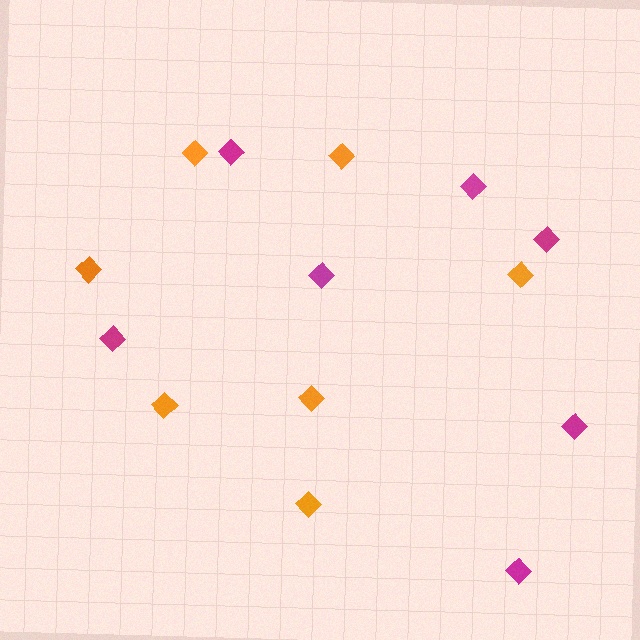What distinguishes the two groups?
There are 2 groups: one group of orange diamonds (7) and one group of magenta diamonds (7).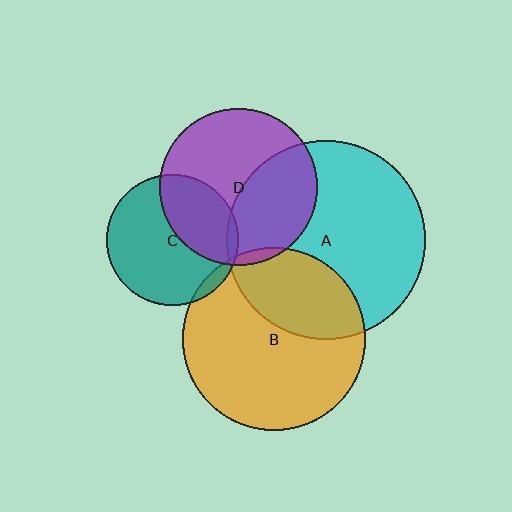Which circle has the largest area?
Circle A (cyan).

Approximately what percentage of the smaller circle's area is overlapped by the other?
Approximately 5%.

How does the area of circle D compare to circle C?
Approximately 1.4 times.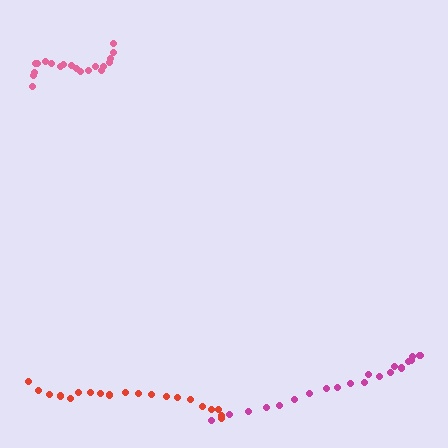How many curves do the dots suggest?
There are 3 distinct paths.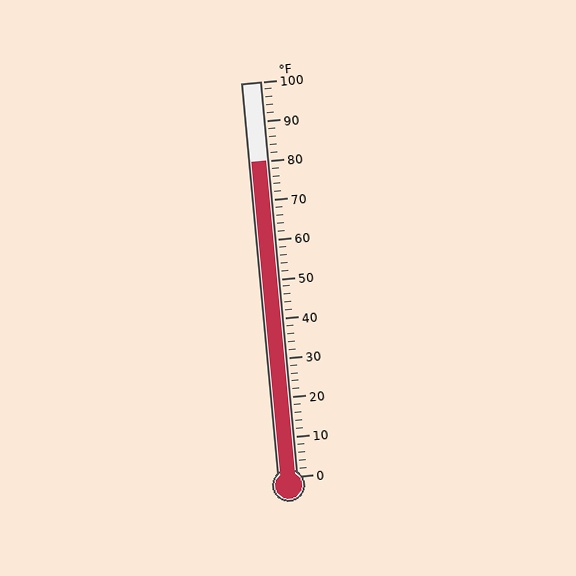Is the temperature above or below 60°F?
The temperature is above 60°F.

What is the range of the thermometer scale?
The thermometer scale ranges from 0°F to 100°F.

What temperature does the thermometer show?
The thermometer shows approximately 80°F.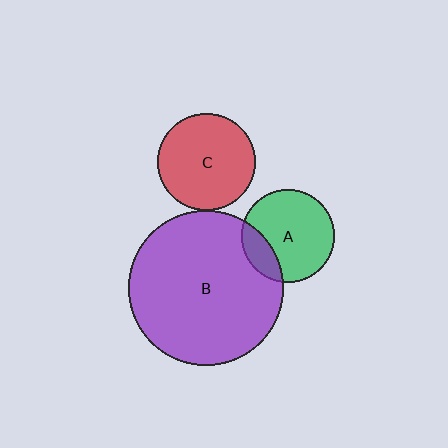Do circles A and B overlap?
Yes.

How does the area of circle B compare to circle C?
Approximately 2.5 times.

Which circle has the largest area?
Circle B (purple).